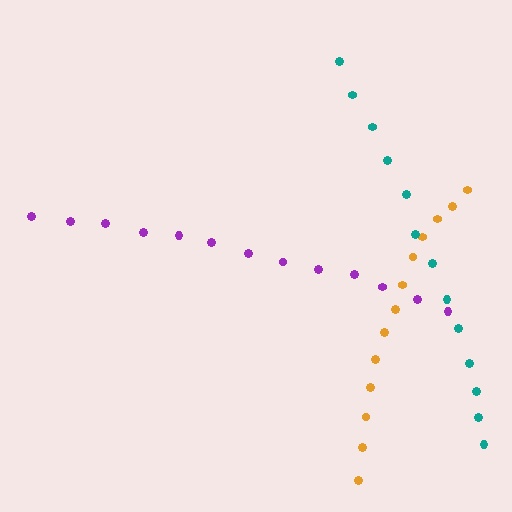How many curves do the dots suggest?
There are 3 distinct paths.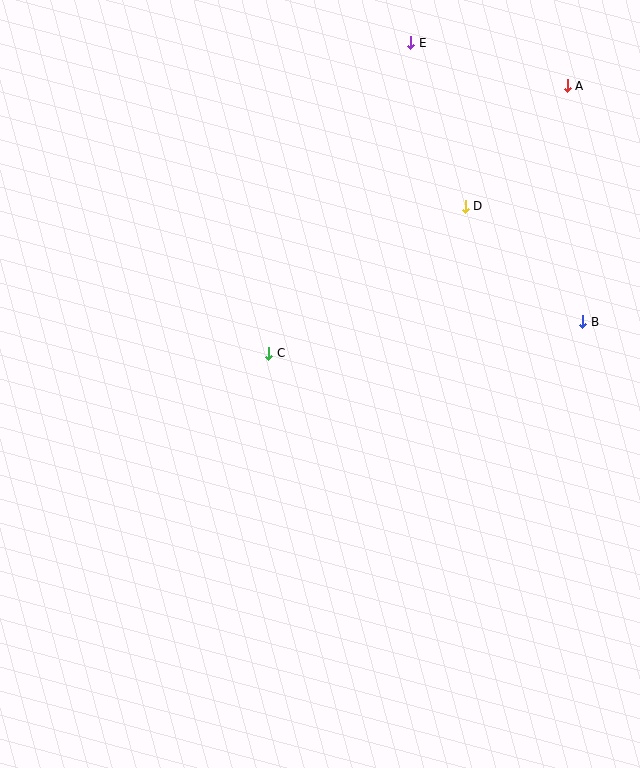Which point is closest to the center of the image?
Point C at (269, 353) is closest to the center.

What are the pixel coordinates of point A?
Point A is at (567, 86).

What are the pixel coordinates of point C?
Point C is at (269, 353).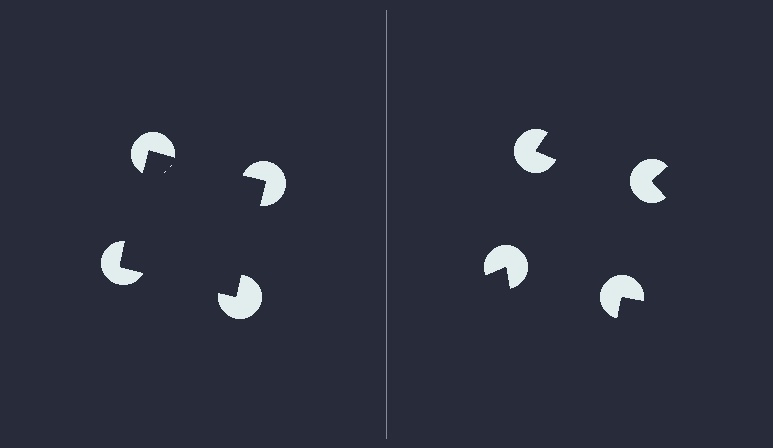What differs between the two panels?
The pac-man discs are positioned identically on both sides; only the wedge orientations differ. On the left they align to a square; on the right they are misaligned.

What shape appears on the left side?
An illusory square.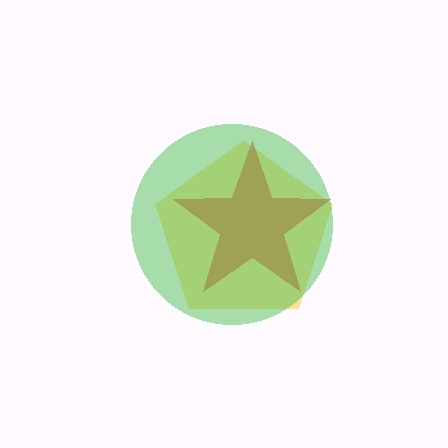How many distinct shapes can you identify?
There are 3 distinct shapes: a yellow pentagon, a red star, a green circle.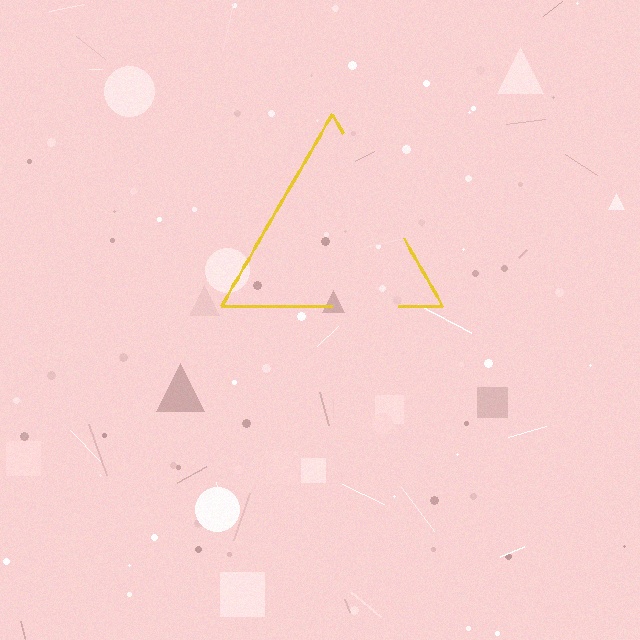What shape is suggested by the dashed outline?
The dashed outline suggests a triangle.